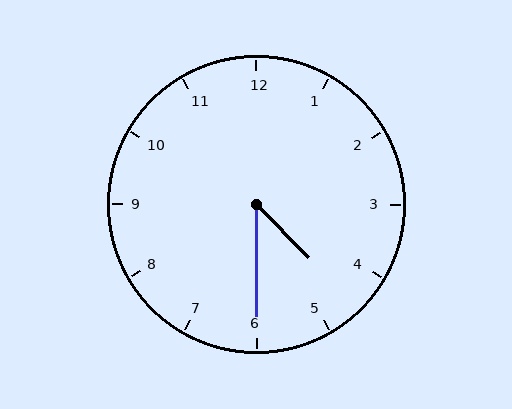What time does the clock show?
4:30.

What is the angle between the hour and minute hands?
Approximately 45 degrees.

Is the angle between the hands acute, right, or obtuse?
It is acute.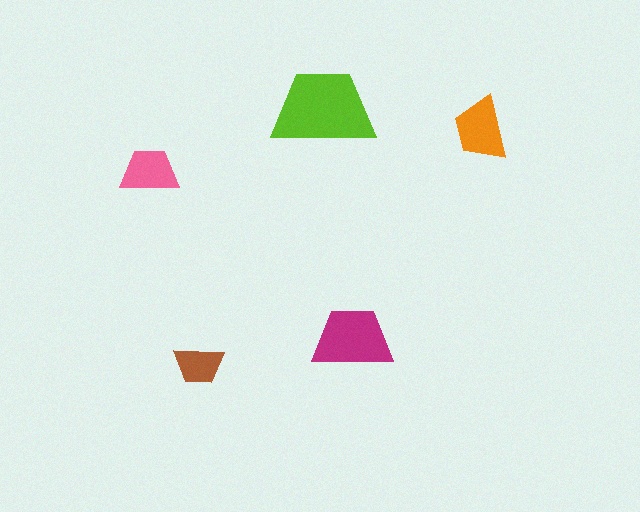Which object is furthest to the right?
The orange trapezoid is rightmost.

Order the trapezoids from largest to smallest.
the lime one, the magenta one, the orange one, the pink one, the brown one.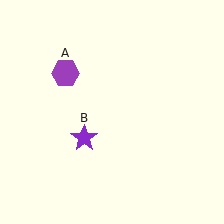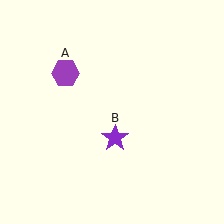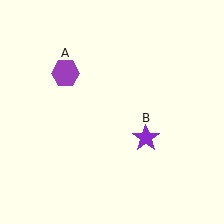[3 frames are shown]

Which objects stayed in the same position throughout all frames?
Purple hexagon (object A) remained stationary.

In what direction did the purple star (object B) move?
The purple star (object B) moved right.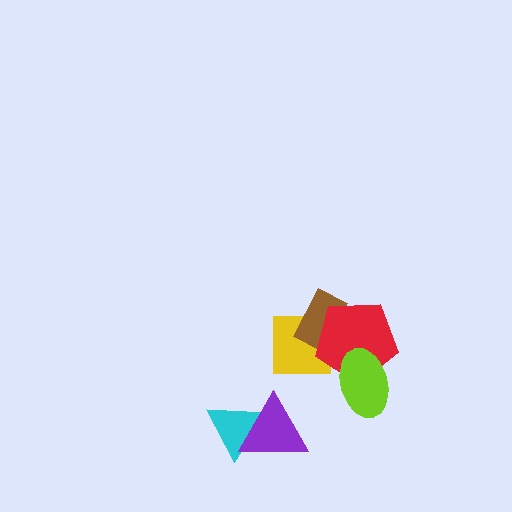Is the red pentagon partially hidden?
Yes, it is partially covered by another shape.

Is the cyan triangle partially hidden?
Yes, it is partially covered by another shape.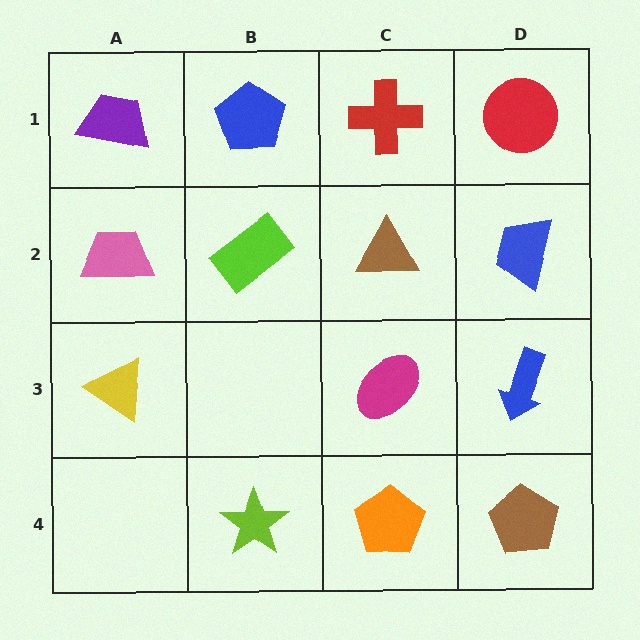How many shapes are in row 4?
3 shapes.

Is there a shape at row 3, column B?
No, that cell is empty.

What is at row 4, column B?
A lime star.